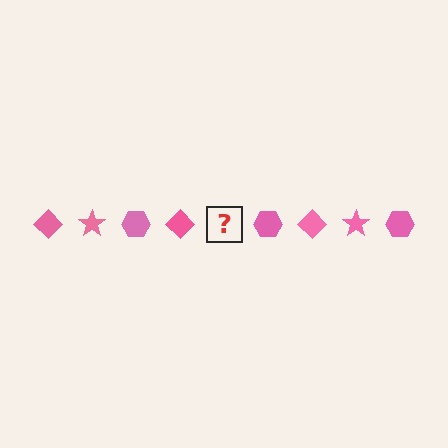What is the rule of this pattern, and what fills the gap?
The rule is that the pattern cycles through diamond, star, hexagon shapes in pink. The gap should be filled with a pink star.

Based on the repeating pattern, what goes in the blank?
The blank should be a pink star.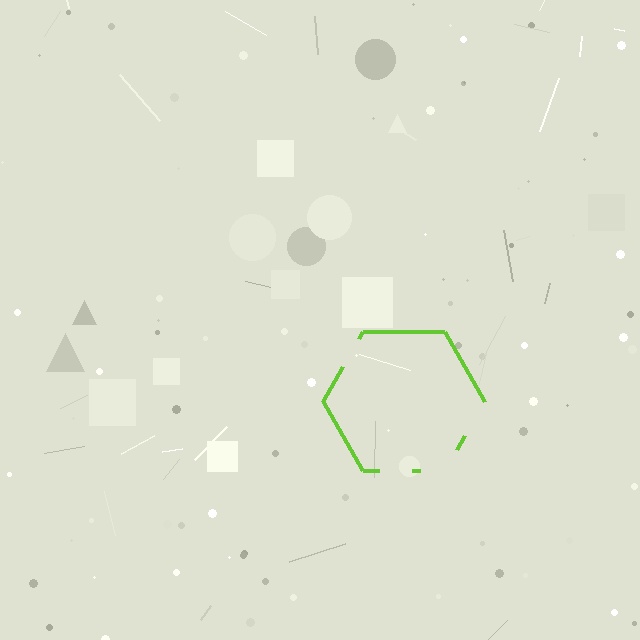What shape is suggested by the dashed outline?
The dashed outline suggests a hexagon.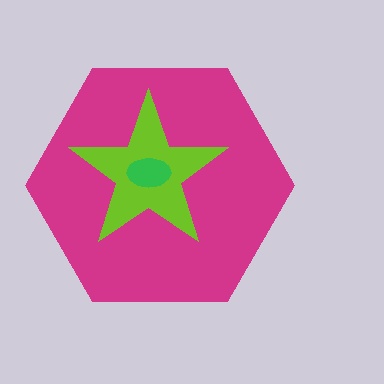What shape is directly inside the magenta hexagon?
The lime star.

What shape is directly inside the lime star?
The green ellipse.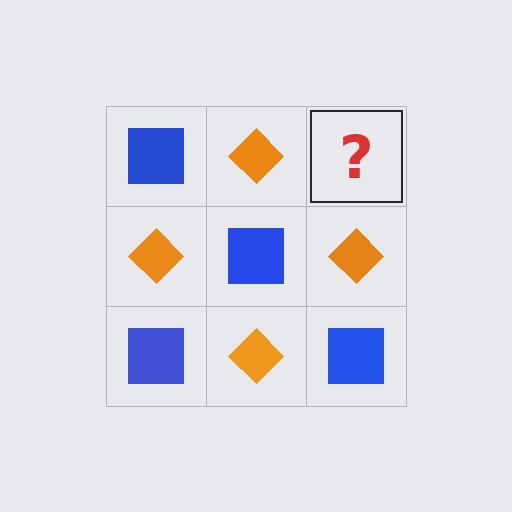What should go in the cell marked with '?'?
The missing cell should contain a blue square.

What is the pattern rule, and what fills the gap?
The rule is that it alternates blue square and orange diamond in a checkerboard pattern. The gap should be filled with a blue square.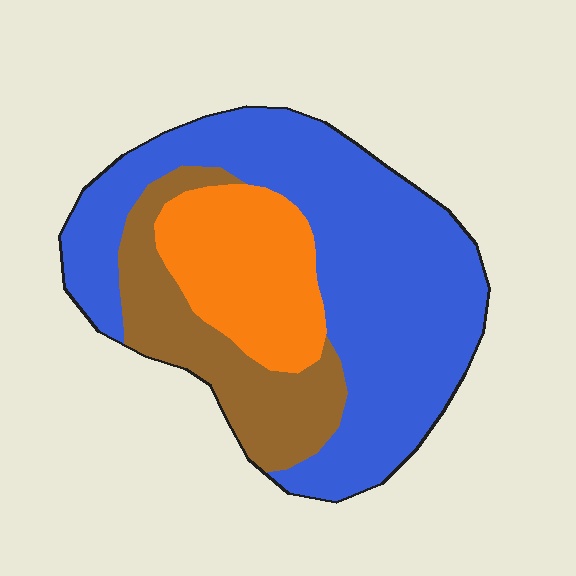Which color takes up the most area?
Blue, at roughly 60%.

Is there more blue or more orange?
Blue.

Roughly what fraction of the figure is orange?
Orange takes up about one fifth (1/5) of the figure.